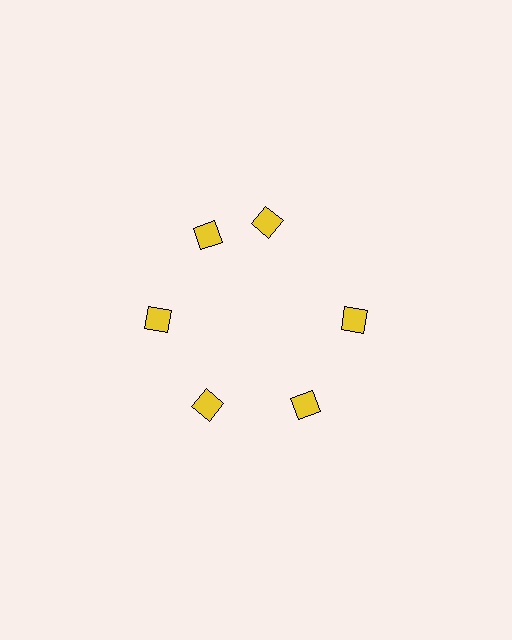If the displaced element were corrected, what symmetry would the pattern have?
It would have 6-fold rotational symmetry — the pattern would map onto itself every 60 degrees.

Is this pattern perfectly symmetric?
No. The 6 yellow diamonds are arranged in a ring, but one element near the 1 o'clock position is rotated out of alignment along the ring, breaking the 6-fold rotational symmetry.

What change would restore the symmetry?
The symmetry would be restored by rotating it back into even spacing with its neighbors so that all 6 diamonds sit at equal angles and equal distance from the center.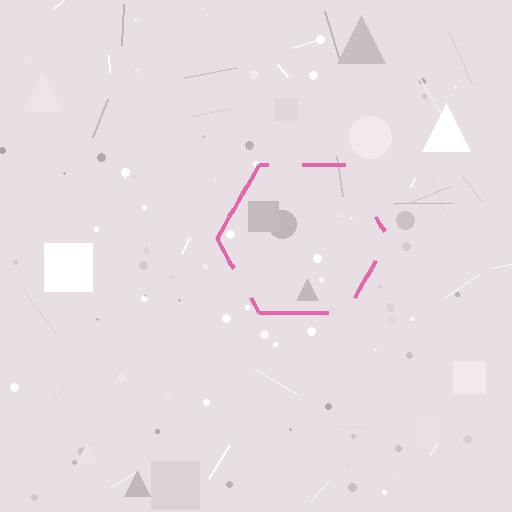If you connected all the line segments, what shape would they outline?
They would outline a hexagon.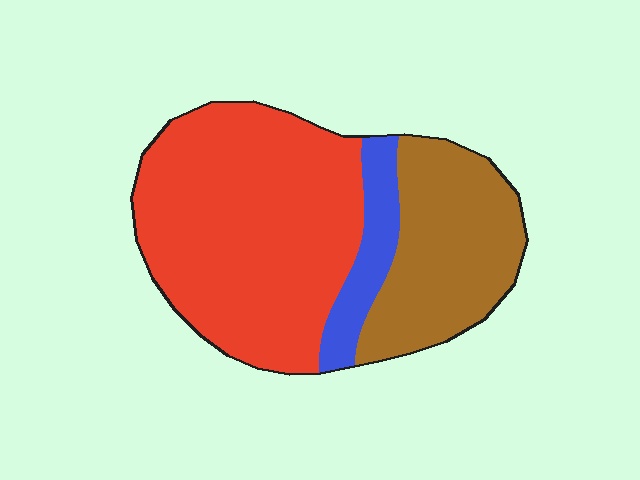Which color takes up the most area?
Red, at roughly 60%.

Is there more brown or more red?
Red.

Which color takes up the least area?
Blue, at roughly 10%.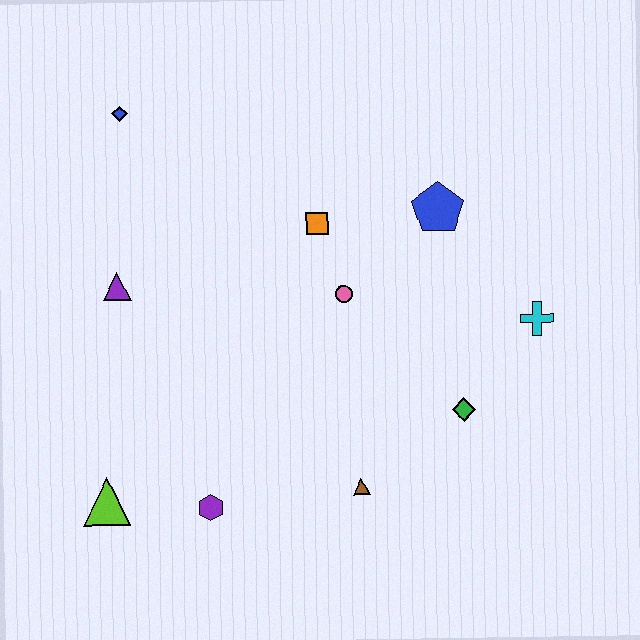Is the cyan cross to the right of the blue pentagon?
Yes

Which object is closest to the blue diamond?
The purple triangle is closest to the blue diamond.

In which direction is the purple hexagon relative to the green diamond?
The purple hexagon is to the left of the green diamond.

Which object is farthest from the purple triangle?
The cyan cross is farthest from the purple triangle.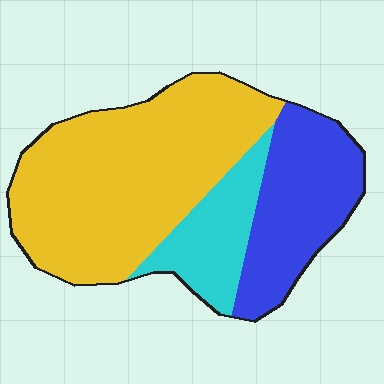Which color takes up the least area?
Cyan, at roughly 15%.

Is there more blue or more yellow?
Yellow.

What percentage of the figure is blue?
Blue covers 27% of the figure.